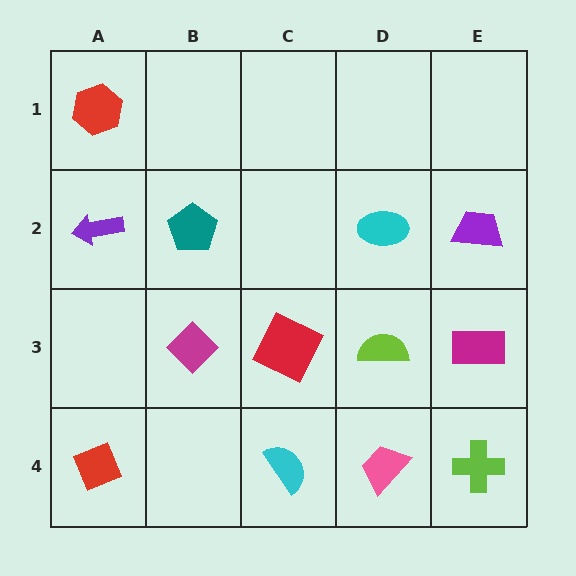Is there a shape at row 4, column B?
No, that cell is empty.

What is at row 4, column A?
A red diamond.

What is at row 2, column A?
A purple arrow.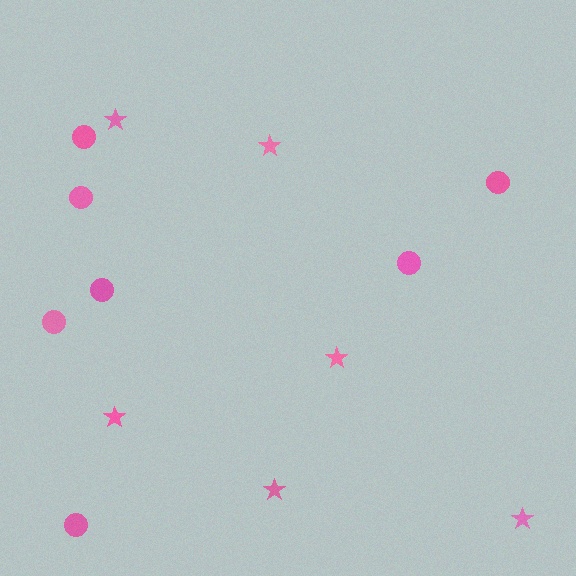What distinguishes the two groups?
There are 2 groups: one group of circles (7) and one group of stars (6).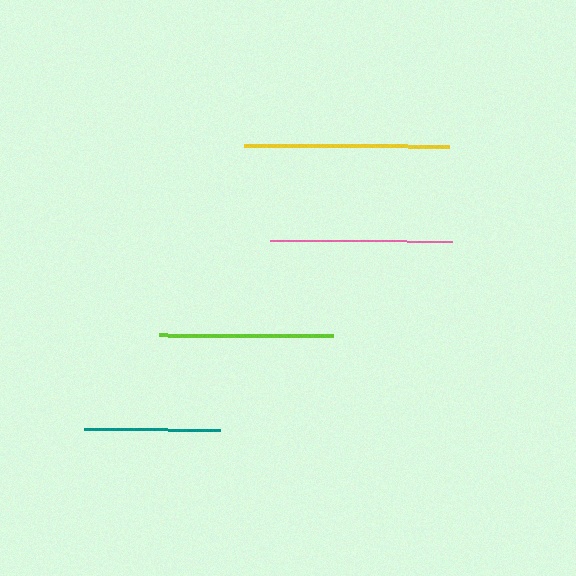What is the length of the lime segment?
The lime segment is approximately 173 pixels long.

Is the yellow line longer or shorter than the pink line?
The yellow line is longer than the pink line.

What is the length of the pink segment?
The pink segment is approximately 182 pixels long.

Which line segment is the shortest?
The teal line is the shortest at approximately 136 pixels.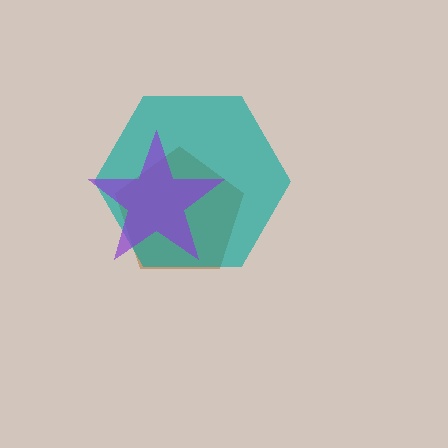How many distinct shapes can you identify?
There are 3 distinct shapes: a brown pentagon, a teal hexagon, a purple star.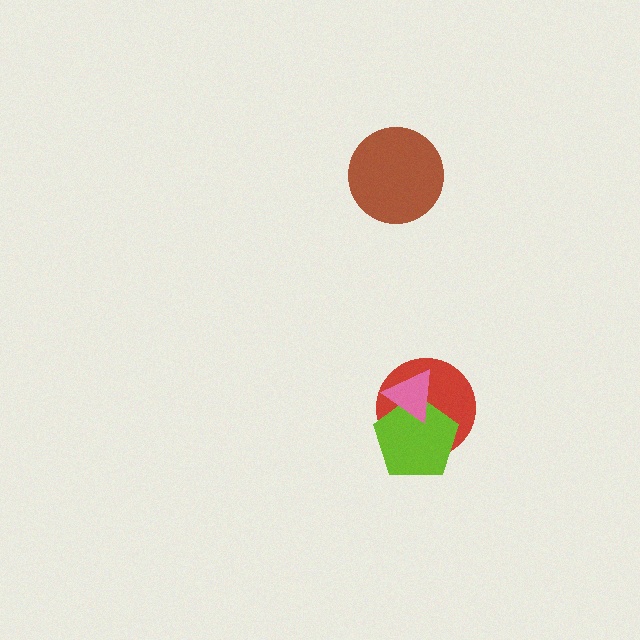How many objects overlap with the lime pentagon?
2 objects overlap with the lime pentagon.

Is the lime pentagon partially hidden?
Yes, it is partially covered by another shape.